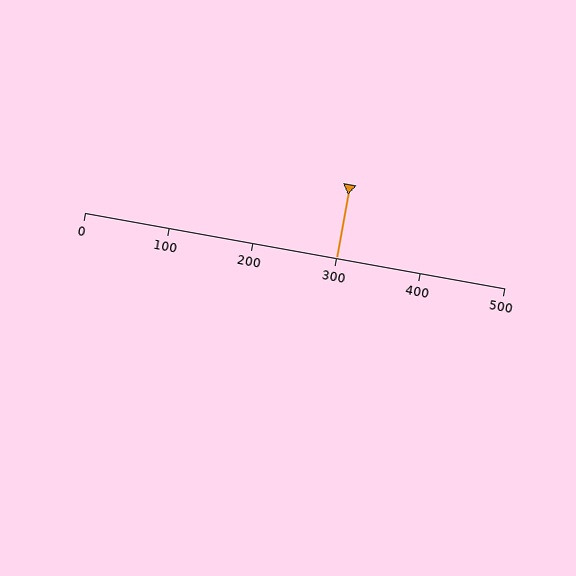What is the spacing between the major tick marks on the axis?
The major ticks are spaced 100 apart.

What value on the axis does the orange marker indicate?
The marker indicates approximately 300.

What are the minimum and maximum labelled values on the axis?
The axis runs from 0 to 500.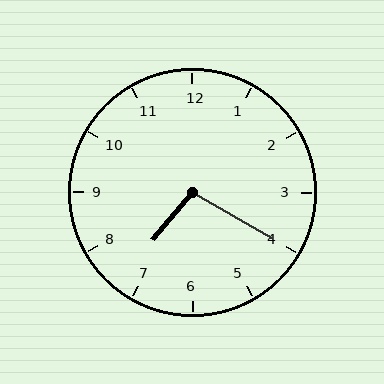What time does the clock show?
7:20.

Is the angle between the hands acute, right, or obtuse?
It is obtuse.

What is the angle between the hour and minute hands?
Approximately 100 degrees.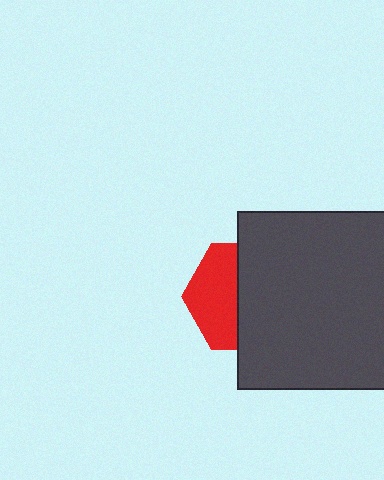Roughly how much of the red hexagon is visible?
A small part of it is visible (roughly 45%).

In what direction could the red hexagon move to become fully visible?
The red hexagon could move left. That would shift it out from behind the dark gray rectangle entirely.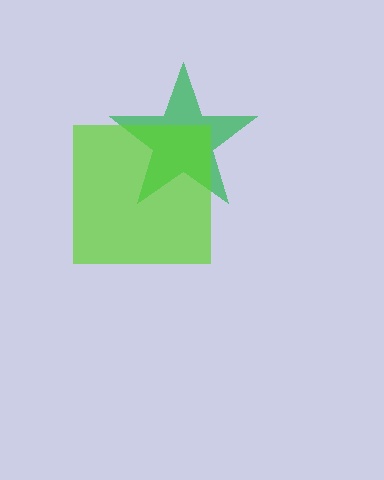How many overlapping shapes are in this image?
There are 2 overlapping shapes in the image.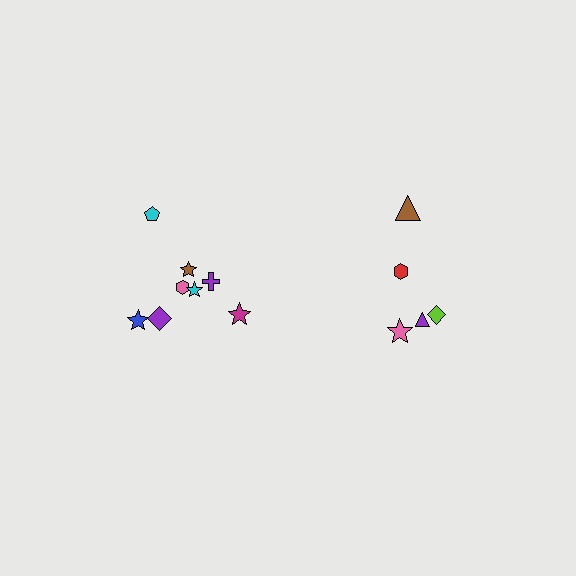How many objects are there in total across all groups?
There are 13 objects.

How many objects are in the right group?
There are 5 objects.